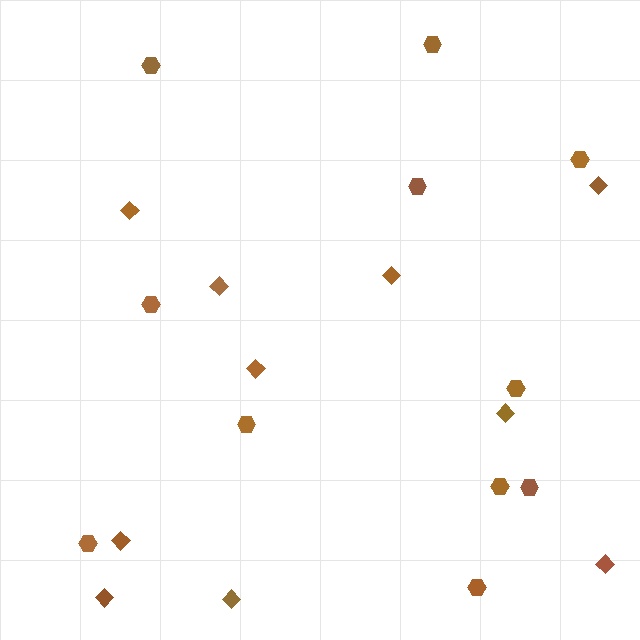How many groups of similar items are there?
There are 2 groups: one group of hexagons (11) and one group of diamonds (10).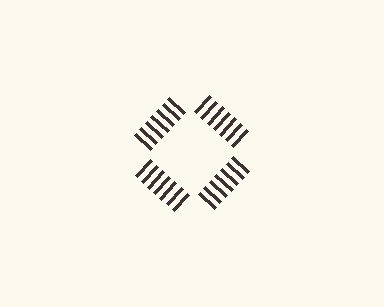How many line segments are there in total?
28 — 7 along each of the 4 edges.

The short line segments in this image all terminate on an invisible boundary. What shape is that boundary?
An illusory square — the line segments terminate on its edges but no continuous stroke is drawn.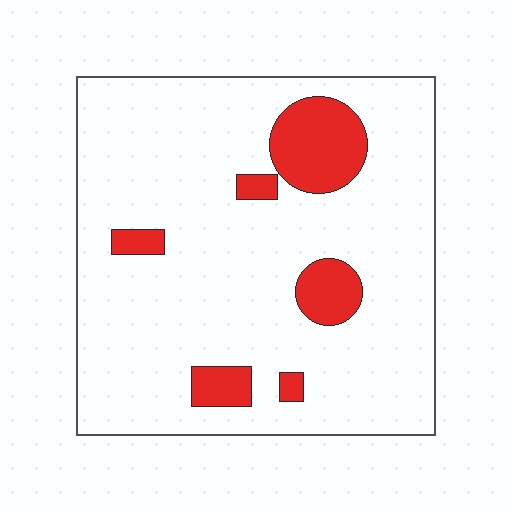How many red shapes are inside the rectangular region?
6.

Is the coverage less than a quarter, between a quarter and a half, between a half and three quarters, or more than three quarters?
Less than a quarter.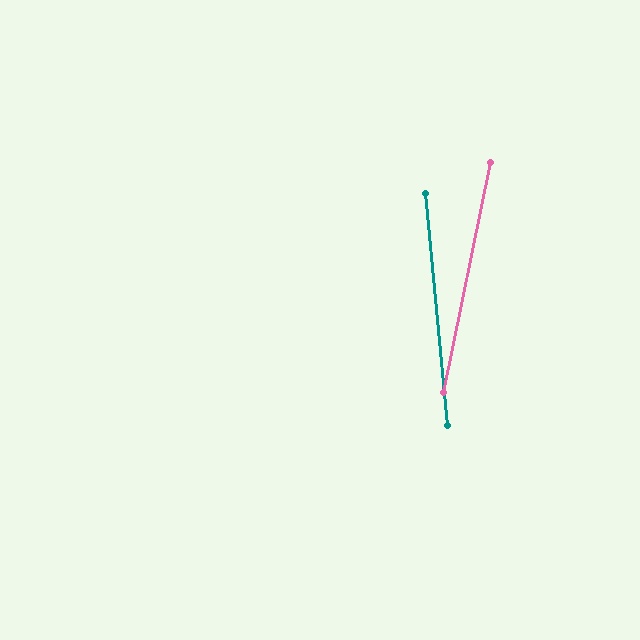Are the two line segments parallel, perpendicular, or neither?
Neither parallel nor perpendicular — they differ by about 17°.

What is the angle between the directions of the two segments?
Approximately 17 degrees.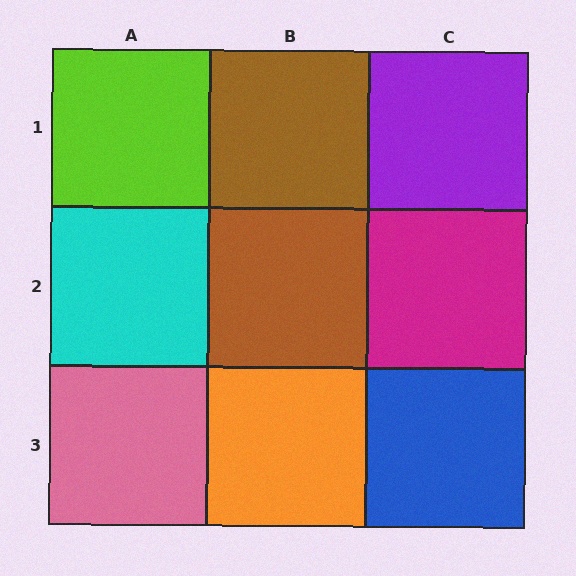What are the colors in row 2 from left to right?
Cyan, brown, magenta.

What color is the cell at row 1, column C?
Purple.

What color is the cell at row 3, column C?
Blue.